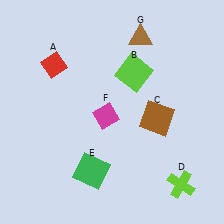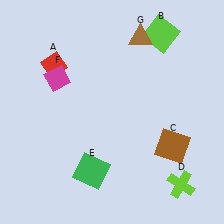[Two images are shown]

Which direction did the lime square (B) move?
The lime square (B) moved up.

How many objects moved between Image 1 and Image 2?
3 objects moved between the two images.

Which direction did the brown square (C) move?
The brown square (C) moved down.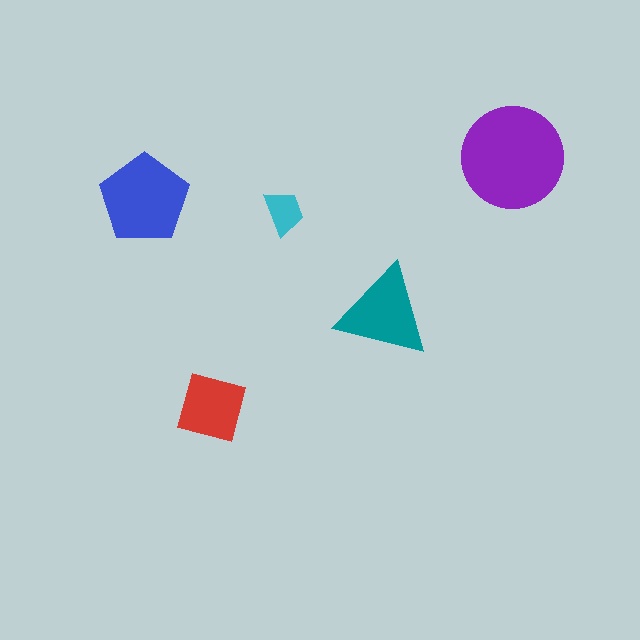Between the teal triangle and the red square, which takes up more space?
The teal triangle.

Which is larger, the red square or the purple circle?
The purple circle.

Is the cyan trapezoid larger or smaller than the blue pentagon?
Smaller.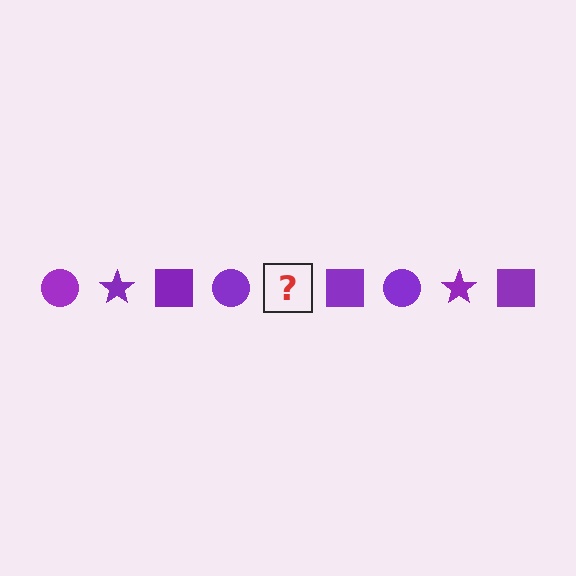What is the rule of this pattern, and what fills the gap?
The rule is that the pattern cycles through circle, star, square shapes in purple. The gap should be filled with a purple star.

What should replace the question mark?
The question mark should be replaced with a purple star.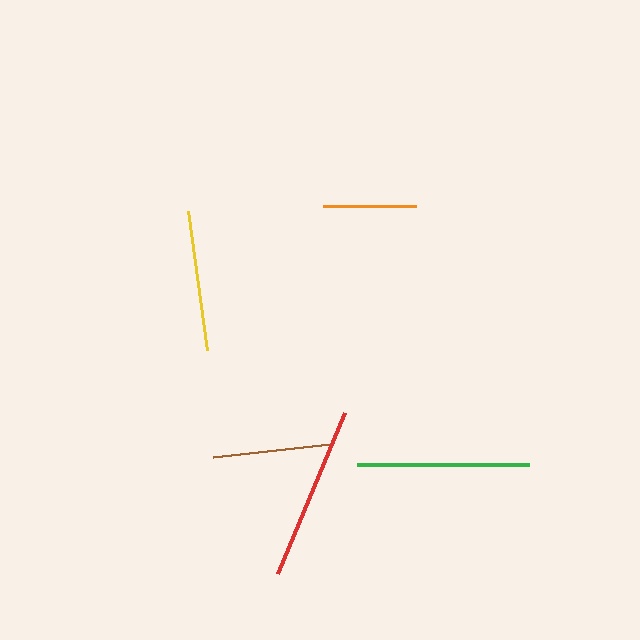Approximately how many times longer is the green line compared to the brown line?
The green line is approximately 1.5 times the length of the brown line.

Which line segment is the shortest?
The orange line is the shortest at approximately 93 pixels.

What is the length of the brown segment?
The brown segment is approximately 118 pixels long.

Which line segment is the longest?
The red line is the longest at approximately 174 pixels.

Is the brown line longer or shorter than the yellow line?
The yellow line is longer than the brown line.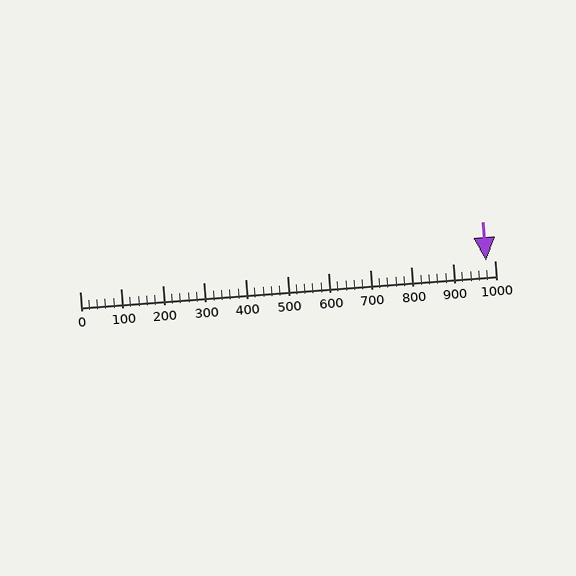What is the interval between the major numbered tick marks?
The major tick marks are spaced 100 units apart.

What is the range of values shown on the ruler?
The ruler shows values from 0 to 1000.